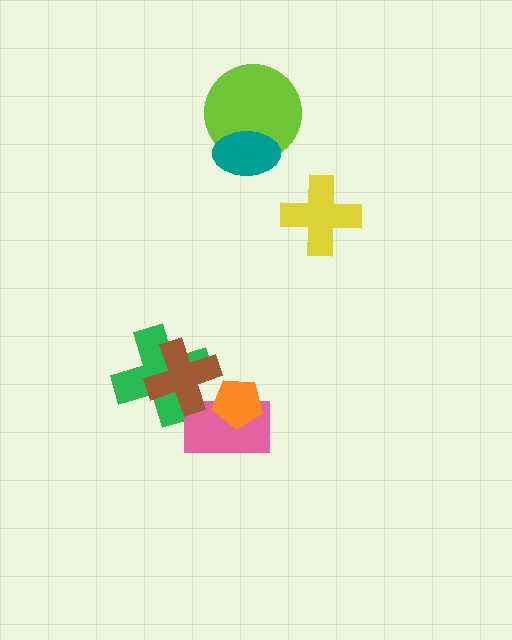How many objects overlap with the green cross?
2 objects overlap with the green cross.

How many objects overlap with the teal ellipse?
1 object overlaps with the teal ellipse.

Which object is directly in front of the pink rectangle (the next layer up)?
The brown cross is directly in front of the pink rectangle.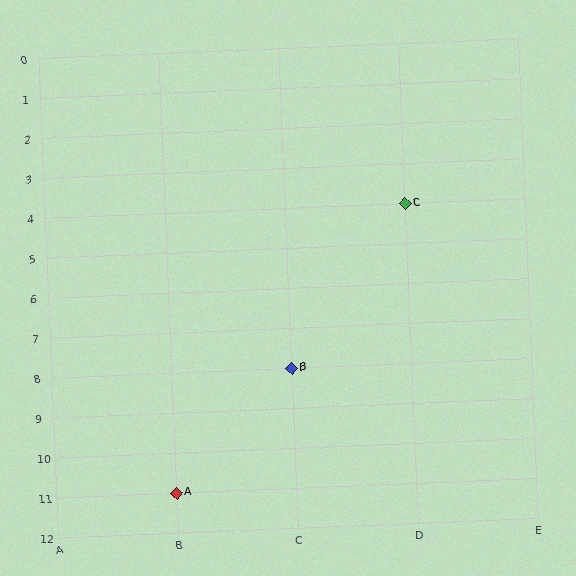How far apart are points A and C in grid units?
Points A and C are 2 columns and 7 rows apart (about 7.3 grid units diagonally).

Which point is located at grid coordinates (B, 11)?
Point A is at (B, 11).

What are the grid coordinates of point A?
Point A is at grid coordinates (B, 11).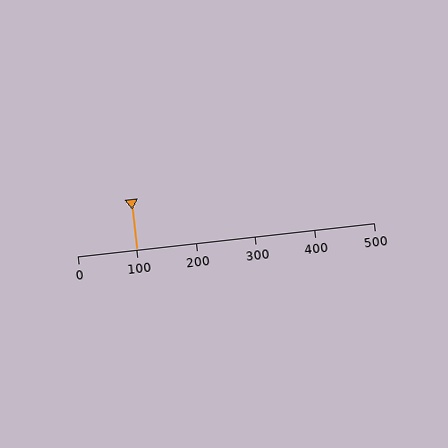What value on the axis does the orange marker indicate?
The marker indicates approximately 100.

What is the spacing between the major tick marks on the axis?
The major ticks are spaced 100 apart.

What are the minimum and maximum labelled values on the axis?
The axis runs from 0 to 500.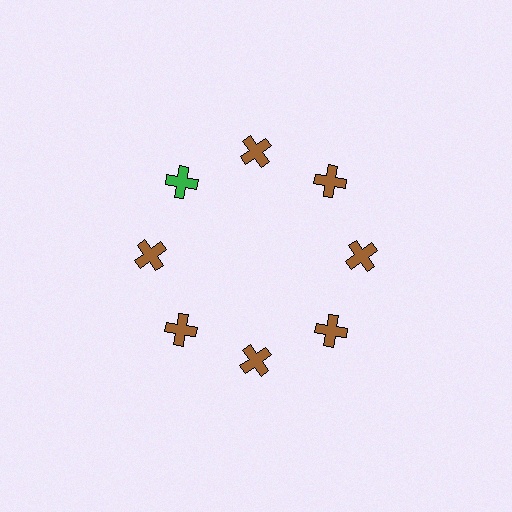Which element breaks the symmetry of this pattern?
The green cross at roughly the 10 o'clock position breaks the symmetry. All other shapes are brown crosses.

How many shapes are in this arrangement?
There are 8 shapes arranged in a ring pattern.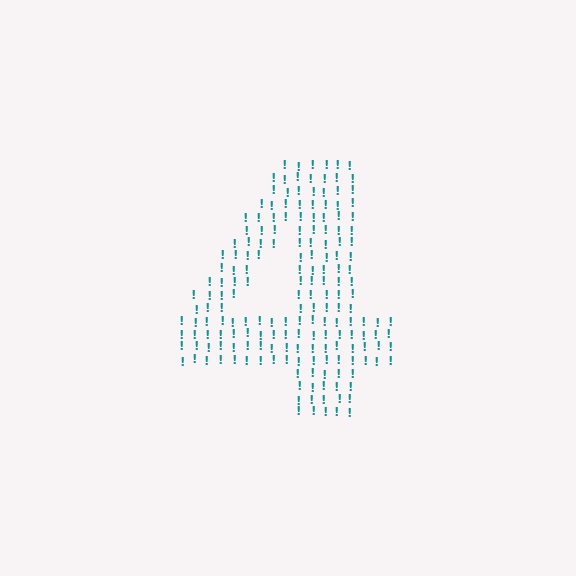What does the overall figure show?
The overall figure shows the digit 4.